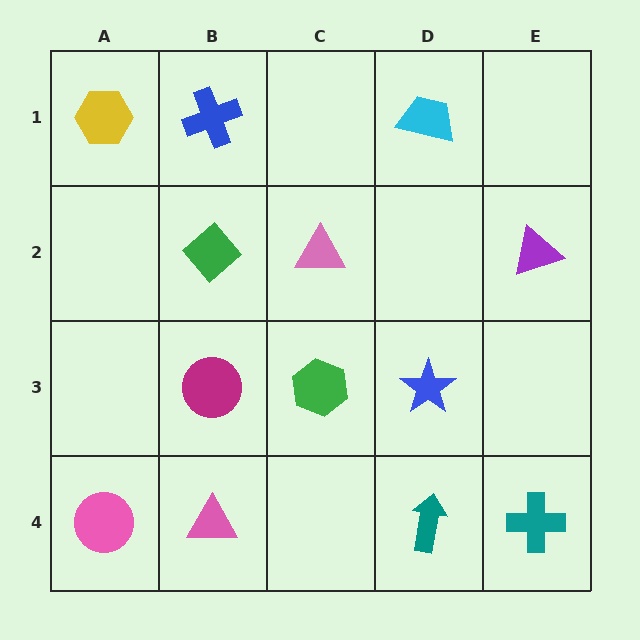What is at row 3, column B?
A magenta circle.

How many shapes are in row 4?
4 shapes.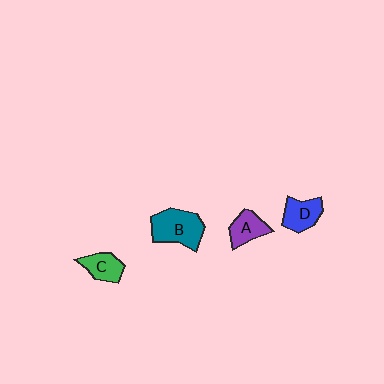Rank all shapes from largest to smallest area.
From largest to smallest: B (teal), D (blue), C (green), A (purple).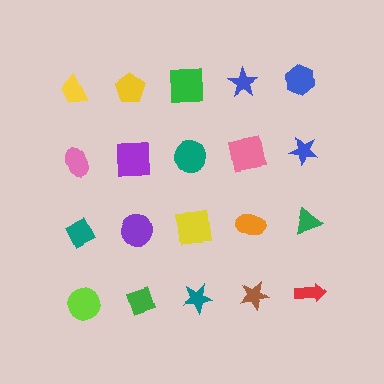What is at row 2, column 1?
A pink ellipse.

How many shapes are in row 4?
5 shapes.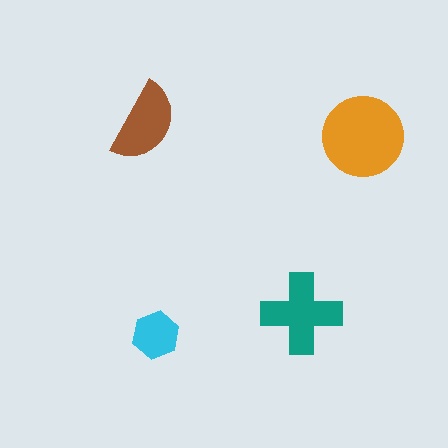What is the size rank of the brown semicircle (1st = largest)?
3rd.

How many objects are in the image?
There are 4 objects in the image.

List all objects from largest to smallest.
The orange circle, the teal cross, the brown semicircle, the cyan hexagon.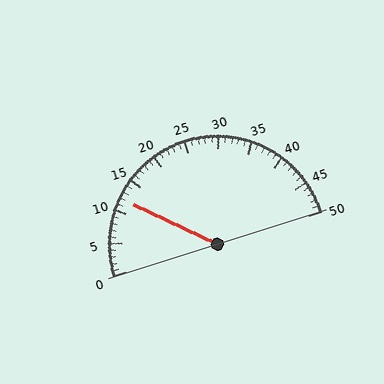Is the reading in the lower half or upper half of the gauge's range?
The reading is in the lower half of the range (0 to 50).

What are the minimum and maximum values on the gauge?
The gauge ranges from 0 to 50.